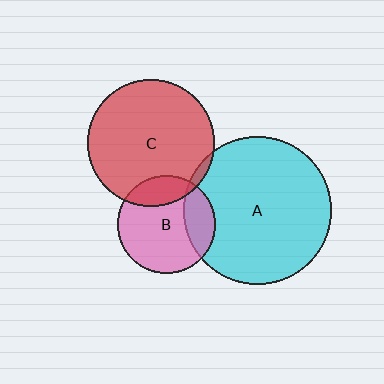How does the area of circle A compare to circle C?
Approximately 1.4 times.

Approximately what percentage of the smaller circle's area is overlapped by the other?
Approximately 20%.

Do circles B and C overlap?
Yes.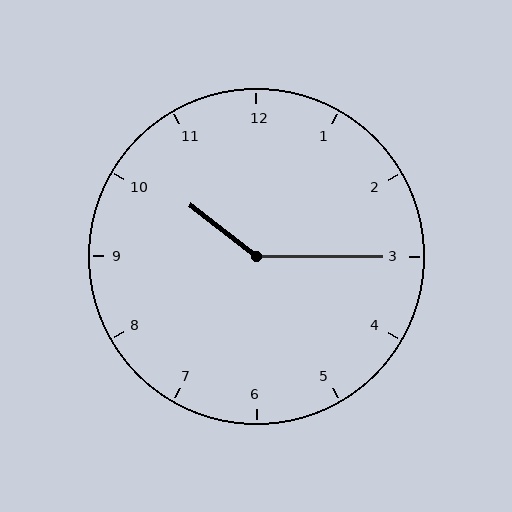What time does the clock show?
10:15.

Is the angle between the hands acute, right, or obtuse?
It is obtuse.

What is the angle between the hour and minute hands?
Approximately 142 degrees.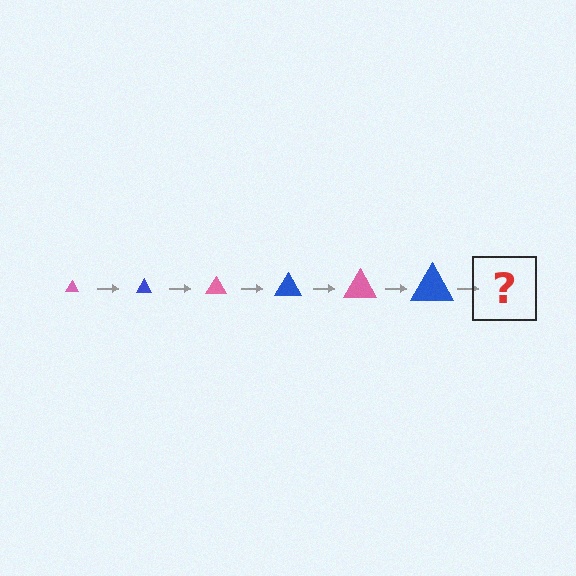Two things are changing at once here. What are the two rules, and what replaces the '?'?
The two rules are that the triangle grows larger each step and the color cycles through pink and blue. The '?' should be a pink triangle, larger than the previous one.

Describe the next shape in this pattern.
It should be a pink triangle, larger than the previous one.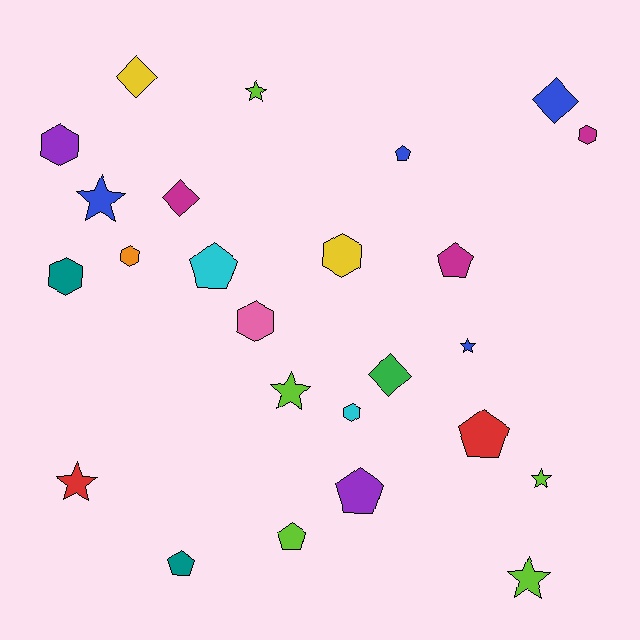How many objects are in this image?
There are 25 objects.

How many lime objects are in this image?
There are 5 lime objects.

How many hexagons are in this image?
There are 7 hexagons.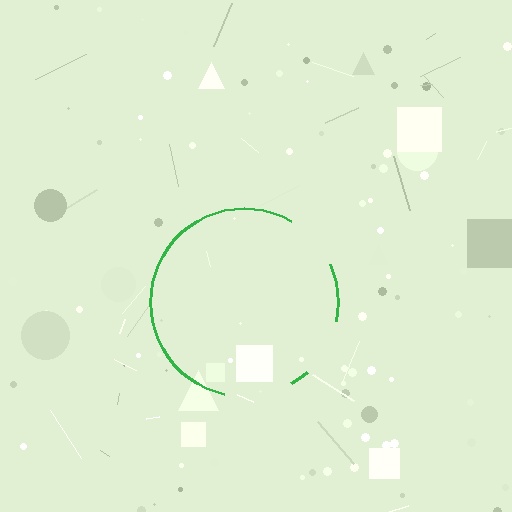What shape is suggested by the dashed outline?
The dashed outline suggests a circle.